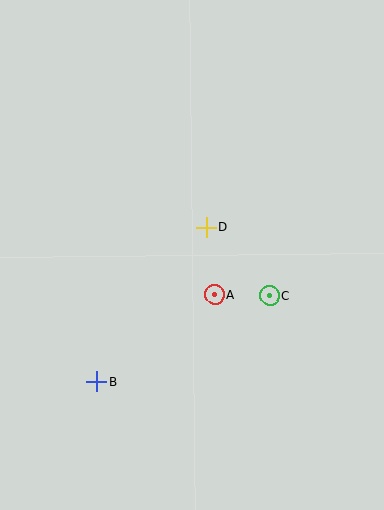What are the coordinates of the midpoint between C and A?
The midpoint between C and A is at (242, 295).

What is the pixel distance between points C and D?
The distance between C and D is 94 pixels.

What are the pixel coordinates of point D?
Point D is at (206, 227).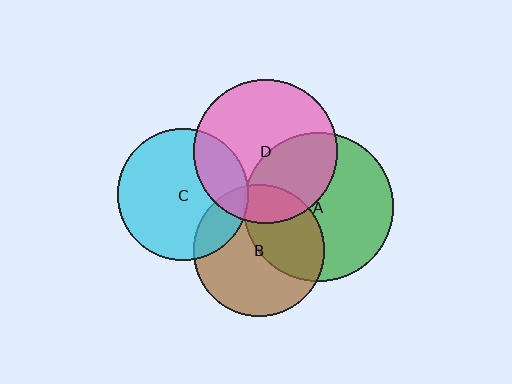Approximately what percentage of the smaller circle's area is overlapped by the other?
Approximately 20%.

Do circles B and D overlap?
Yes.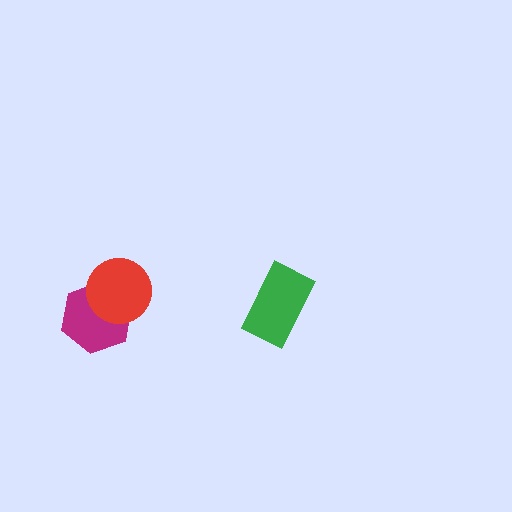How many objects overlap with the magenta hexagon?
1 object overlaps with the magenta hexagon.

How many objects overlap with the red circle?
1 object overlaps with the red circle.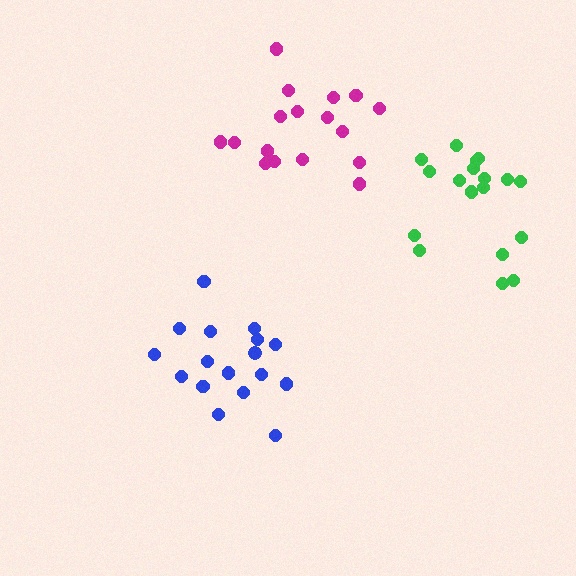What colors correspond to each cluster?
The clusters are colored: blue, magenta, green.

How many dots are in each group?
Group 1: 17 dots, Group 2: 17 dots, Group 3: 18 dots (52 total).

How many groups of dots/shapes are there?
There are 3 groups.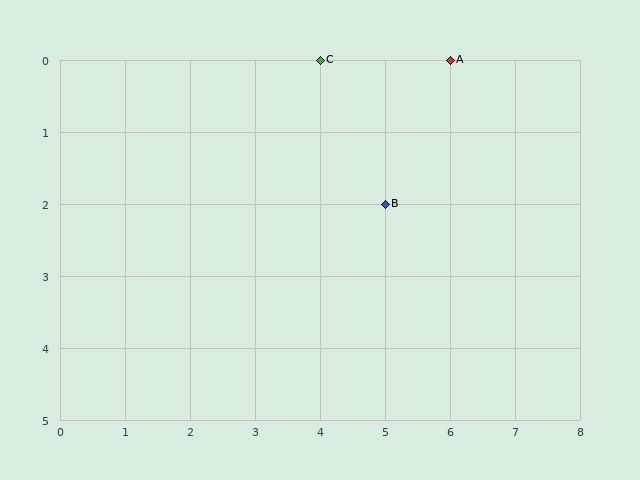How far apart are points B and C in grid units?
Points B and C are 1 column and 2 rows apart (about 2.2 grid units diagonally).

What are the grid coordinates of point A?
Point A is at grid coordinates (6, 0).